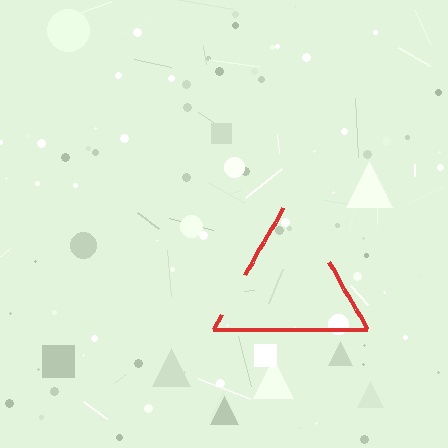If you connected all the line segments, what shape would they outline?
They would outline a triangle.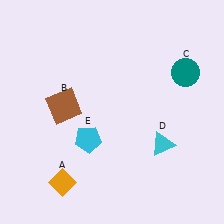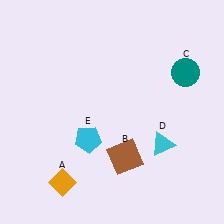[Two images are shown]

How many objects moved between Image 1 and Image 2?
1 object moved between the two images.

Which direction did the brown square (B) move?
The brown square (B) moved right.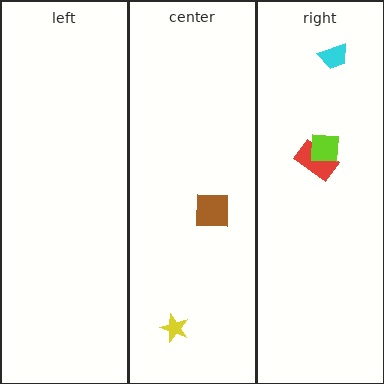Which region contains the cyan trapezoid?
The right region.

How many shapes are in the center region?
2.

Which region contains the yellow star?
The center region.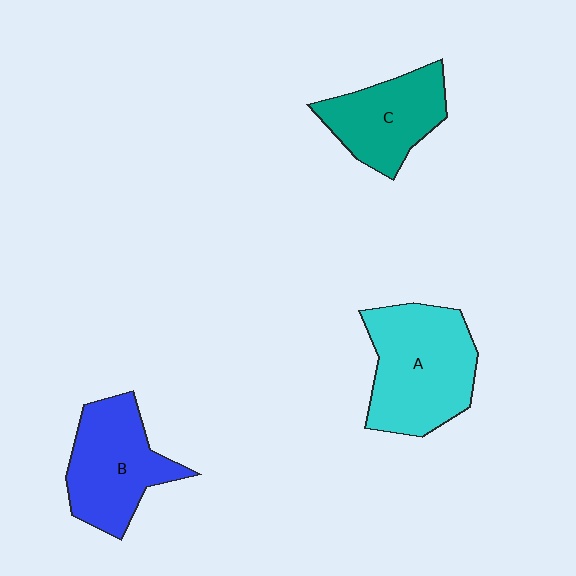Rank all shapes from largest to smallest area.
From largest to smallest: A (cyan), B (blue), C (teal).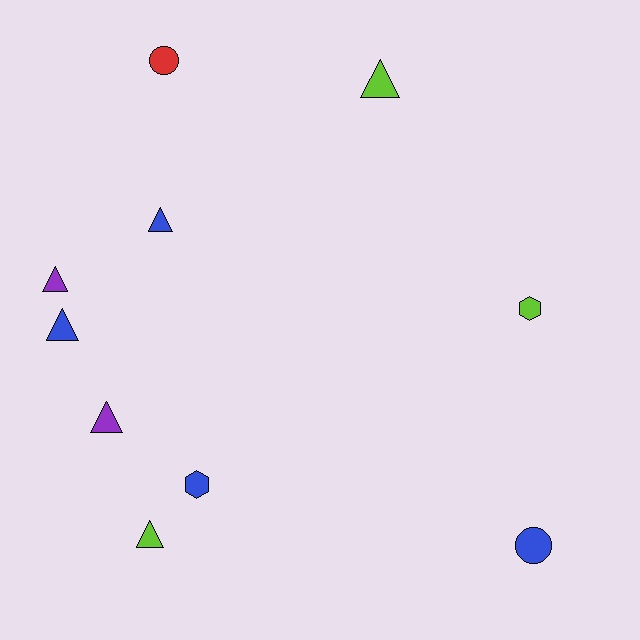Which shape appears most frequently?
Triangle, with 6 objects.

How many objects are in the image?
There are 10 objects.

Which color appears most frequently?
Blue, with 4 objects.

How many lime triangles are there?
There are 2 lime triangles.